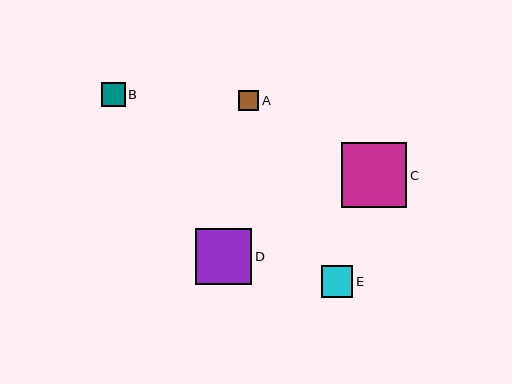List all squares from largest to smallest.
From largest to smallest: C, D, E, B, A.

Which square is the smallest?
Square A is the smallest with a size of approximately 20 pixels.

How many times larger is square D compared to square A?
Square D is approximately 2.8 times the size of square A.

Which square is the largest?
Square C is the largest with a size of approximately 65 pixels.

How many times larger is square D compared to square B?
Square D is approximately 2.3 times the size of square B.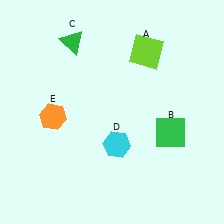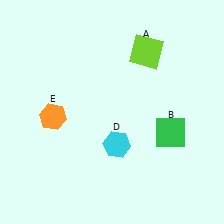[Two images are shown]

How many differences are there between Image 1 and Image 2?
There is 1 difference between the two images.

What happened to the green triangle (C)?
The green triangle (C) was removed in Image 2. It was in the top-left area of Image 1.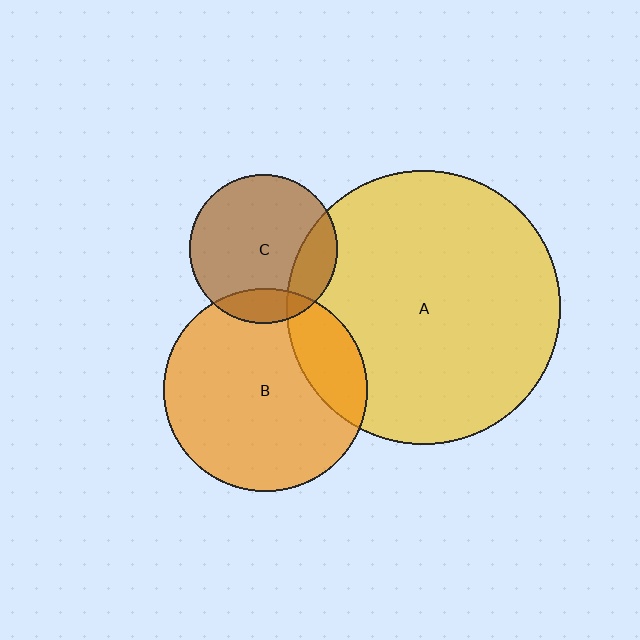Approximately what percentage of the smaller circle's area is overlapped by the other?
Approximately 15%.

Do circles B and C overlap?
Yes.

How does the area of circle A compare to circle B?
Approximately 1.8 times.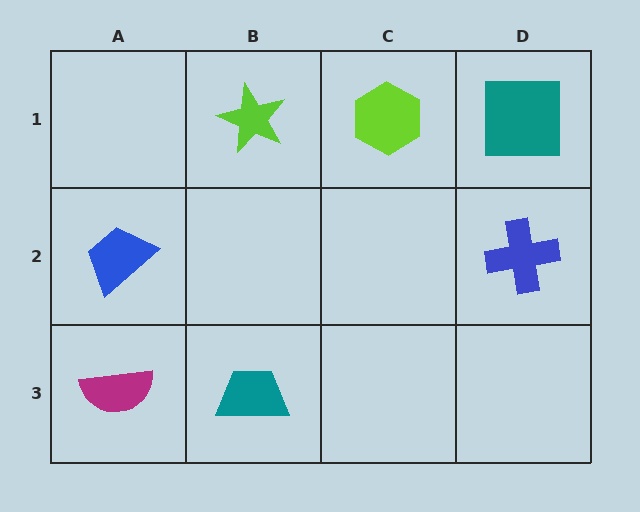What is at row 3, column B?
A teal trapezoid.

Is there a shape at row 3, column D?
No, that cell is empty.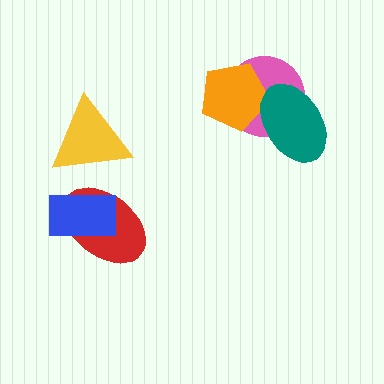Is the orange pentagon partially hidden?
Yes, it is partially covered by another shape.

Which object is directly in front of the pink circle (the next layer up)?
The orange pentagon is directly in front of the pink circle.